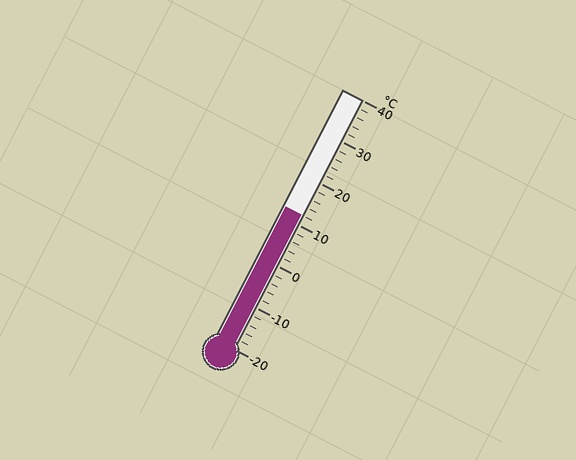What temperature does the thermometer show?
The thermometer shows approximately 12°C.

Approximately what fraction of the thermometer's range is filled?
The thermometer is filled to approximately 55% of its range.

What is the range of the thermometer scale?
The thermometer scale ranges from -20°C to 40°C.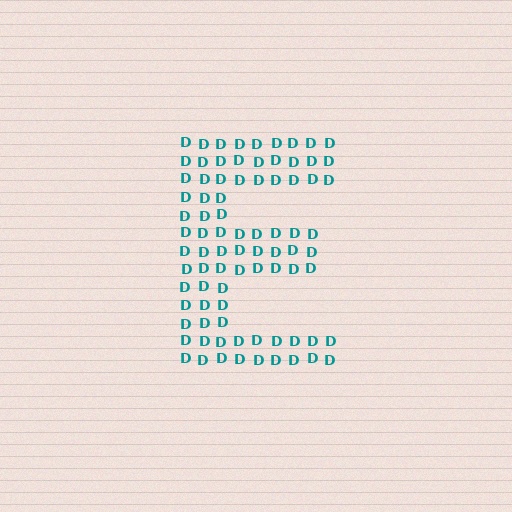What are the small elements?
The small elements are letter D's.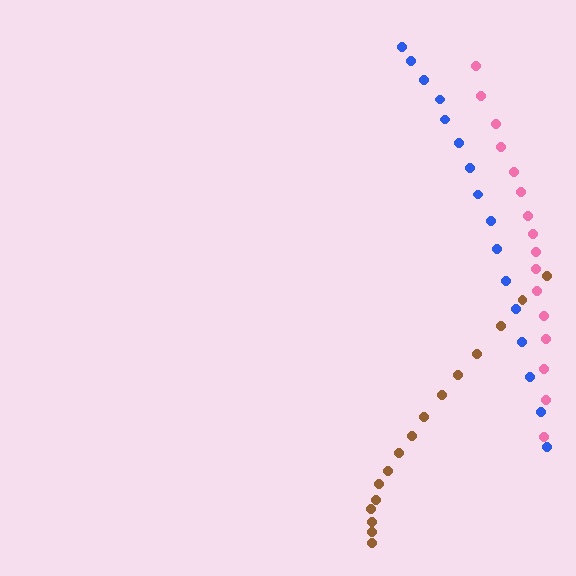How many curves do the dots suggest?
There are 3 distinct paths.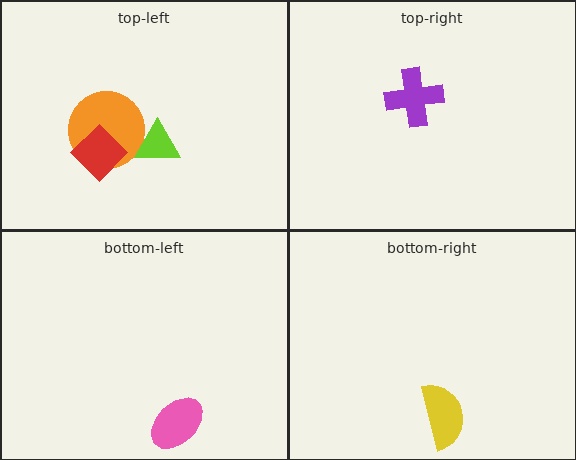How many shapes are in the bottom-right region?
1.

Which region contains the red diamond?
The top-left region.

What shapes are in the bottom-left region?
The pink ellipse.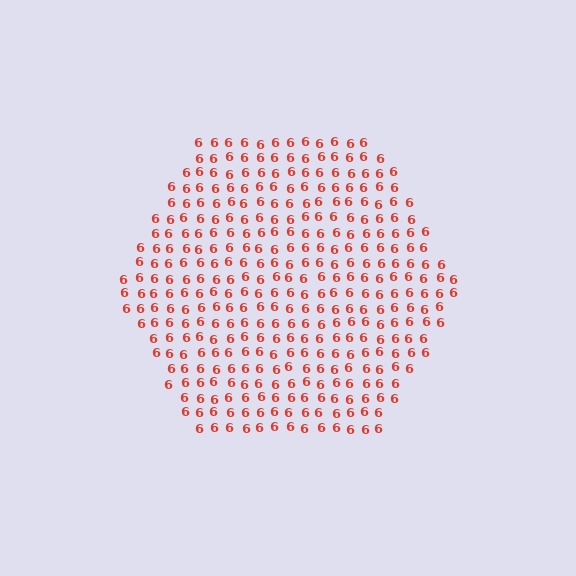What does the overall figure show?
The overall figure shows a hexagon.